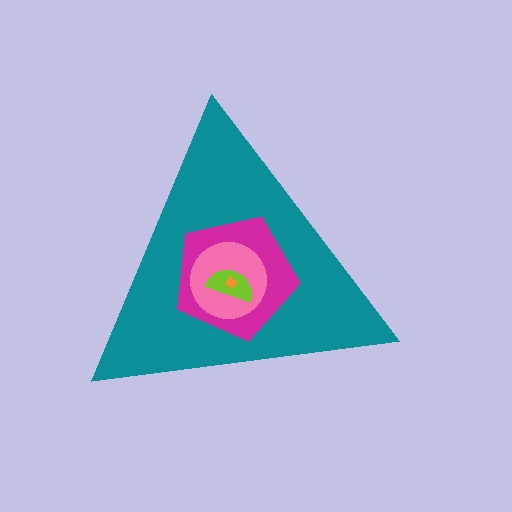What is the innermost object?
The orange diamond.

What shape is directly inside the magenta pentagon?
The pink circle.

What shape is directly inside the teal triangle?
The magenta pentagon.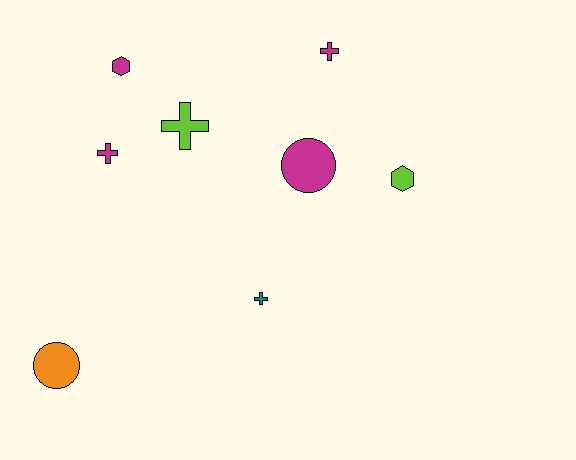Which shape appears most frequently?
Cross, with 4 objects.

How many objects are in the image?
There are 8 objects.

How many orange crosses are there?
There are no orange crosses.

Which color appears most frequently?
Magenta, with 4 objects.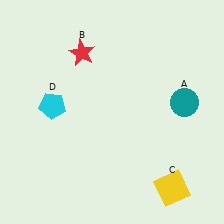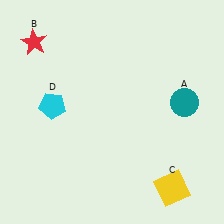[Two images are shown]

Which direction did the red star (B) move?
The red star (B) moved left.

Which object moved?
The red star (B) moved left.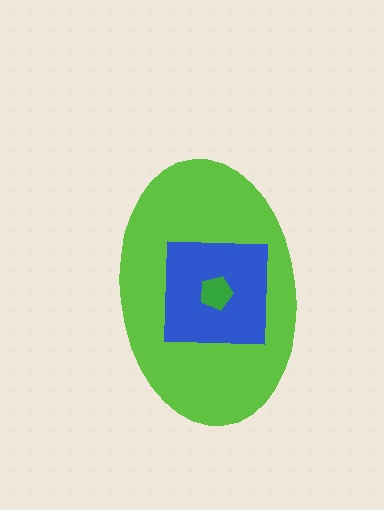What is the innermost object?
The green pentagon.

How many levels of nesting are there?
3.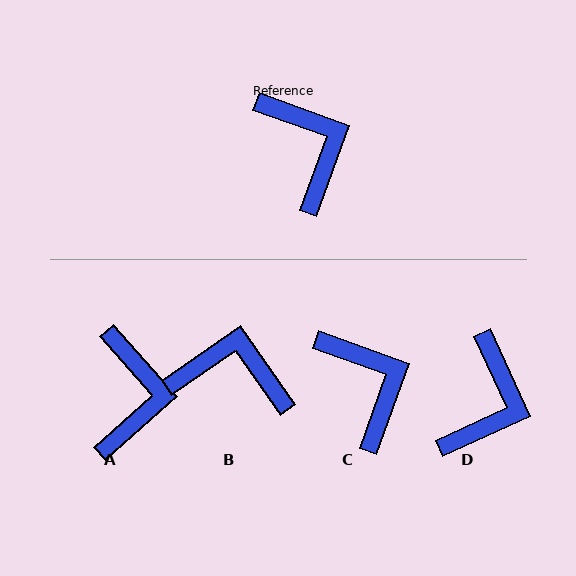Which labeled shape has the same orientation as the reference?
C.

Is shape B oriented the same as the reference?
No, it is off by about 55 degrees.